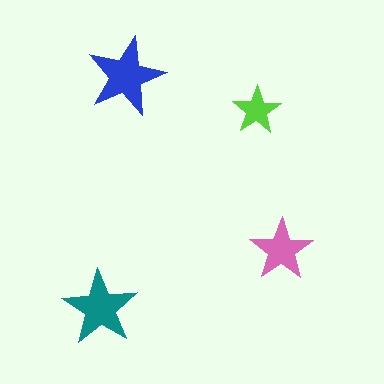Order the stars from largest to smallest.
the blue one, the teal one, the pink one, the lime one.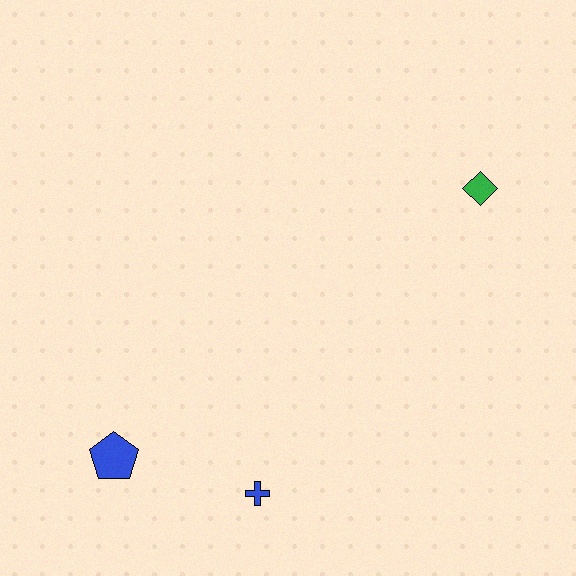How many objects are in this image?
There are 3 objects.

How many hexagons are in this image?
There are no hexagons.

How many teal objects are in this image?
There are no teal objects.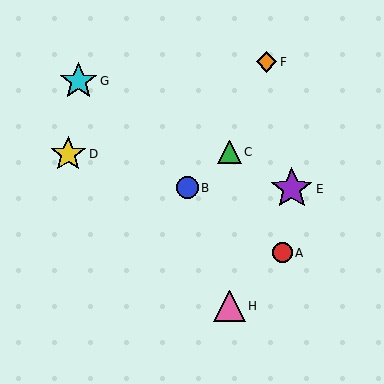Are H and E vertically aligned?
No, H is at x≈229 and E is at x≈292.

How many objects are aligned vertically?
2 objects (C, H) are aligned vertically.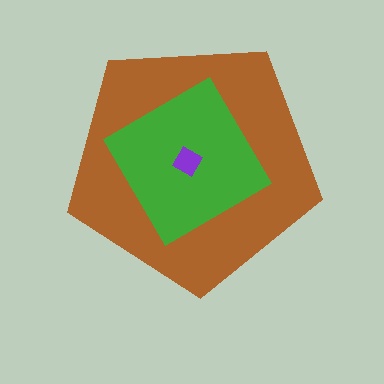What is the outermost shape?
The brown pentagon.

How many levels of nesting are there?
3.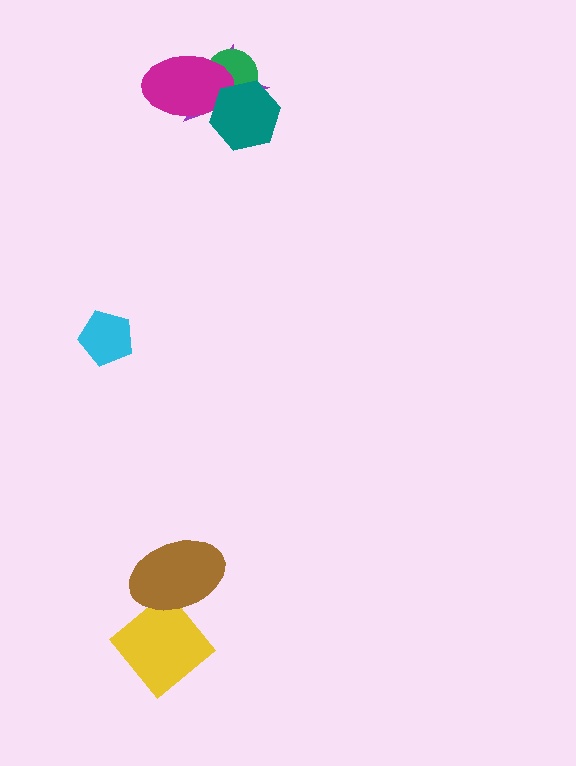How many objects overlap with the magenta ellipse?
3 objects overlap with the magenta ellipse.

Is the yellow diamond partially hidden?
Yes, it is partially covered by another shape.